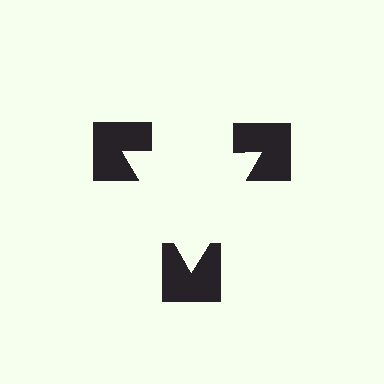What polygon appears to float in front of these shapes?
An illusory triangle — its edges are inferred from the aligned wedge cuts in the notched squares, not physically drawn.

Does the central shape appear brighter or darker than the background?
It typically appears slightly brighter than the background, even though no actual brightness change is drawn.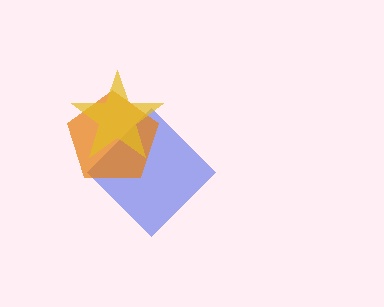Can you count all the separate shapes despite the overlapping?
Yes, there are 3 separate shapes.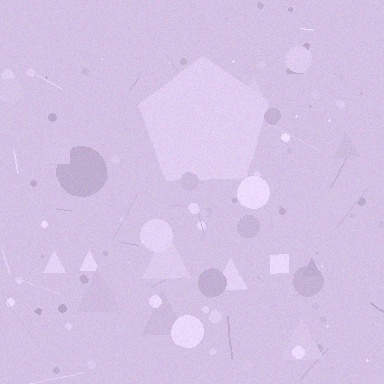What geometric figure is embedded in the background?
A pentagon is embedded in the background.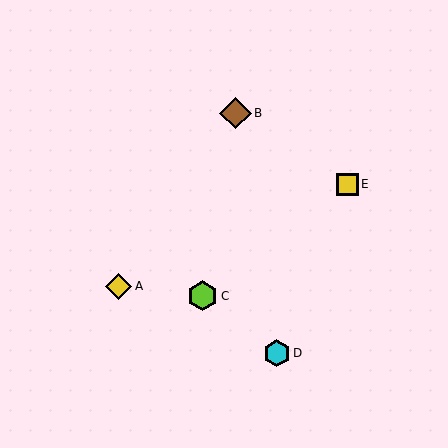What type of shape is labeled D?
Shape D is a cyan hexagon.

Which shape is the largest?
The brown diamond (labeled B) is the largest.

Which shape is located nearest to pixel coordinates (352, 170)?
The yellow square (labeled E) at (347, 184) is nearest to that location.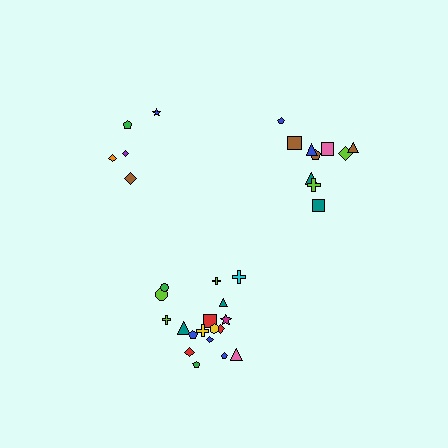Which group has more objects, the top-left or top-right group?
The top-right group.